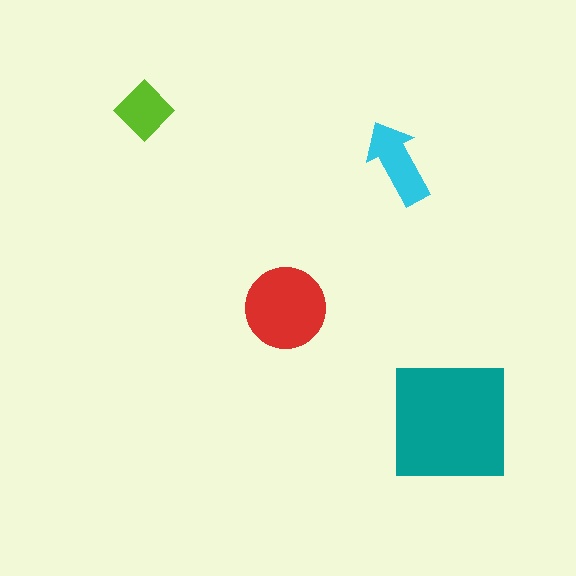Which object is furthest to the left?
The lime diamond is leftmost.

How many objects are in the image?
There are 4 objects in the image.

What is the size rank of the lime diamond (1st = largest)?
4th.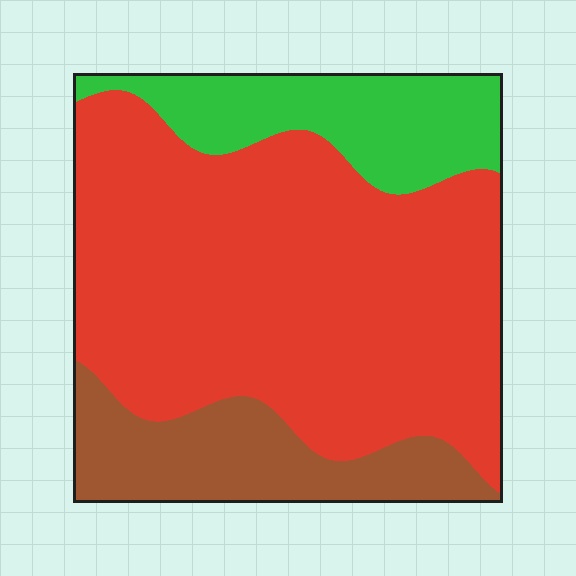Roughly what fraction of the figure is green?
Green takes up about one sixth (1/6) of the figure.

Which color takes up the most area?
Red, at roughly 65%.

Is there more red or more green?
Red.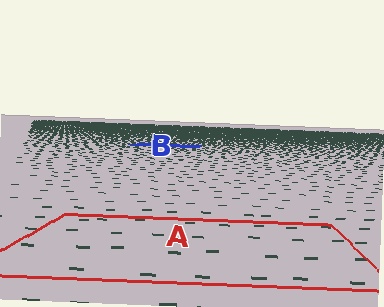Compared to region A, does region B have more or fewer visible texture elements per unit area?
Region B has more texture elements per unit area — they are packed more densely because it is farther away.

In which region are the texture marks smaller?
The texture marks are smaller in region B, because it is farther away.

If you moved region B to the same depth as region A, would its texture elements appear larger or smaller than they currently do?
They would appear larger. At a closer depth, the same texture elements are projected at a bigger on-screen size.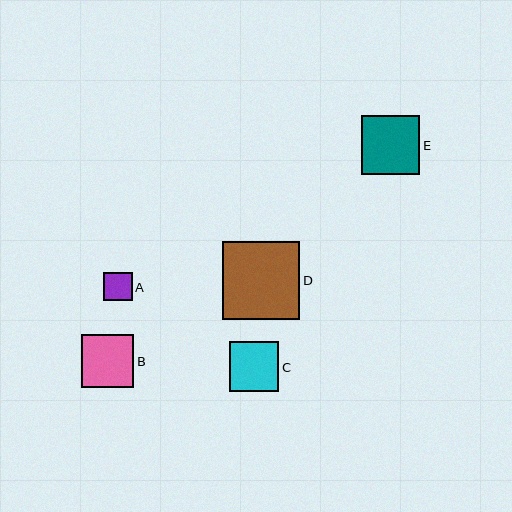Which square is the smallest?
Square A is the smallest with a size of approximately 29 pixels.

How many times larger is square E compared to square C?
Square E is approximately 1.2 times the size of square C.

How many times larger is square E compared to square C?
Square E is approximately 1.2 times the size of square C.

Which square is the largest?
Square D is the largest with a size of approximately 77 pixels.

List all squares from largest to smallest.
From largest to smallest: D, E, B, C, A.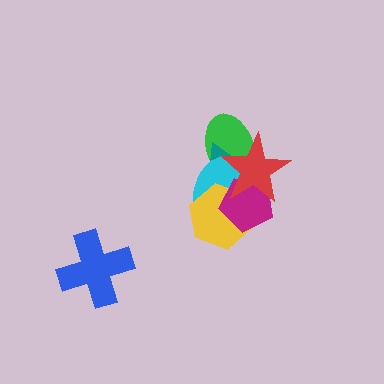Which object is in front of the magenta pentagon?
The red star is in front of the magenta pentagon.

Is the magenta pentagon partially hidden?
Yes, it is partially covered by another shape.